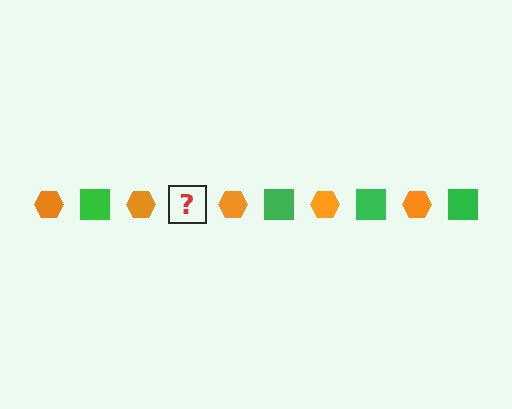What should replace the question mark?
The question mark should be replaced with a green square.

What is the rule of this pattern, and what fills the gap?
The rule is that the pattern alternates between orange hexagon and green square. The gap should be filled with a green square.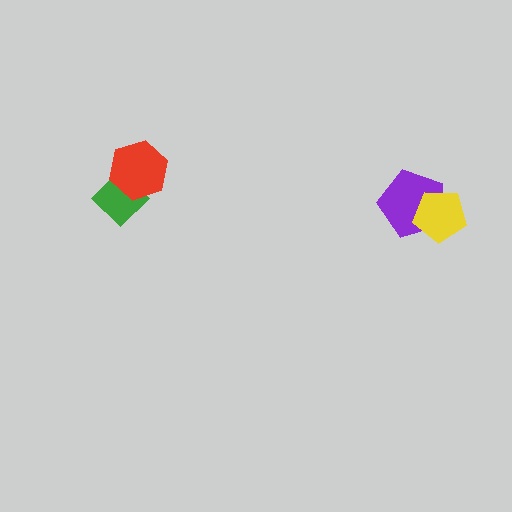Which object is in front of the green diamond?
The red hexagon is in front of the green diamond.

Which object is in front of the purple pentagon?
The yellow pentagon is in front of the purple pentagon.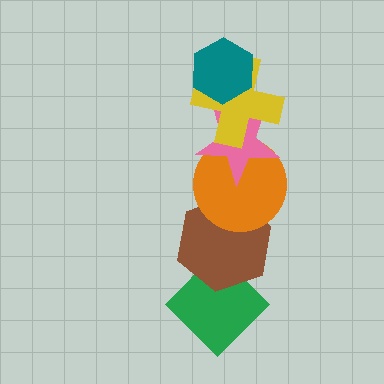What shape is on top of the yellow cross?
The teal hexagon is on top of the yellow cross.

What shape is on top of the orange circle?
The pink star is on top of the orange circle.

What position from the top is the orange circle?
The orange circle is 4th from the top.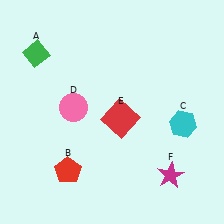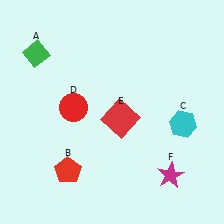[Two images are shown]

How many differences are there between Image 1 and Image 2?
There is 1 difference between the two images.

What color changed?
The circle (D) changed from pink in Image 1 to red in Image 2.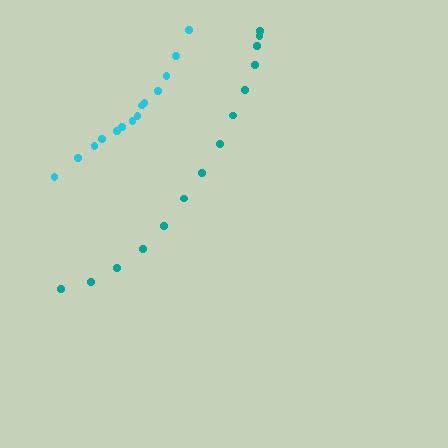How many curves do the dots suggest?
There are 2 distinct paths.